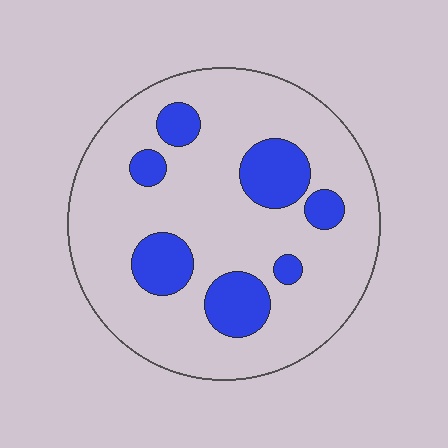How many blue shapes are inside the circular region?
7.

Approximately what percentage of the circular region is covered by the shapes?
Approximately 20%.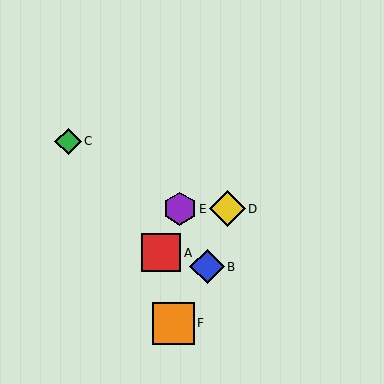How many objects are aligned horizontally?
2 objects (D, E) are aligned horizontally.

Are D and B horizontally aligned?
No, D is at y≈209 and B is at y≈267.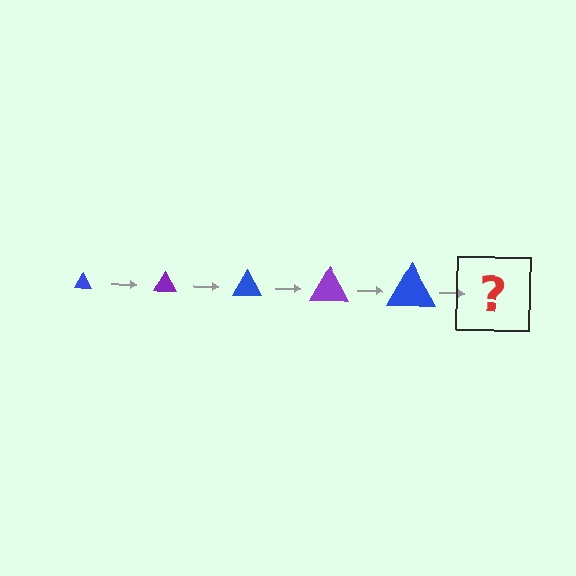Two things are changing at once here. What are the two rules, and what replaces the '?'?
The two rules are that the triangle grows larger each step and the color cycles through blue and purple. The '?' should be a purple triangle, larger than the previous one.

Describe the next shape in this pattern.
It should be a purple triangle, larger than the previous one.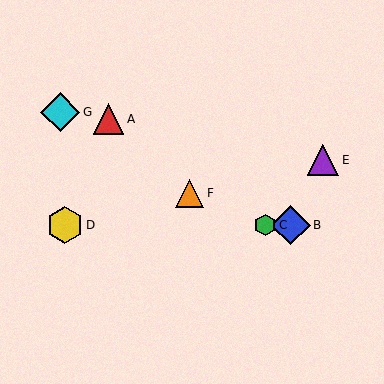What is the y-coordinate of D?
Object D is at y≈225.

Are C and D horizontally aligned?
Yes, both are at y≈225.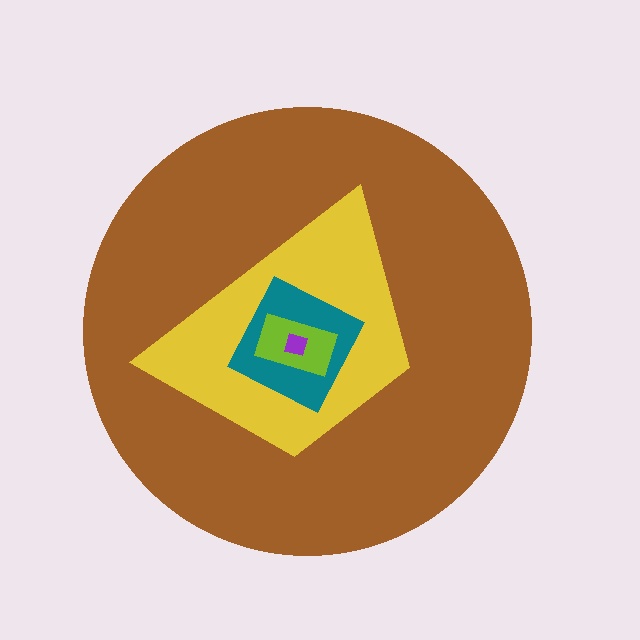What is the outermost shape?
The brown circle.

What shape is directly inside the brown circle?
The yellow trapezoid.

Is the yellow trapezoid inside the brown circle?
Yes.